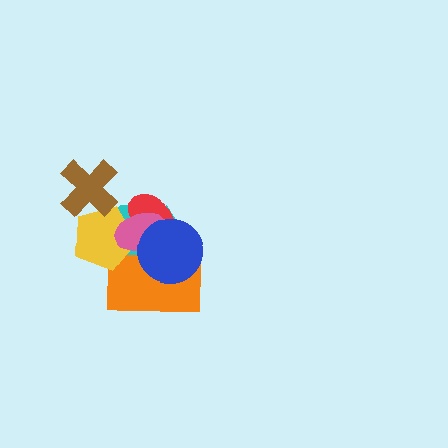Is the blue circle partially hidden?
No, no other shape covers it.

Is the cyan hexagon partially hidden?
Yes, it is partially covered by another shape.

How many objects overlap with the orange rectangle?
4 objects overlap with the orange rectangle.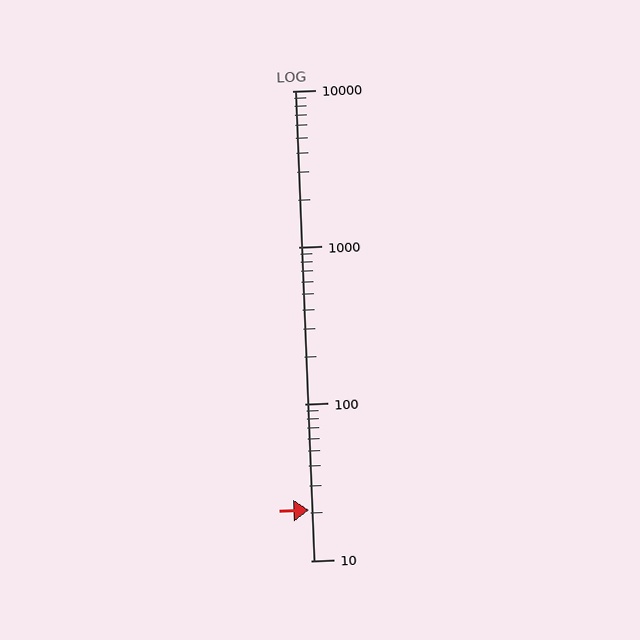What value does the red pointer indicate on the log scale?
The pointer indicates approximately 21.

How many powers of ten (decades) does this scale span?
The scale spans 3 decades, from 10 to 10000.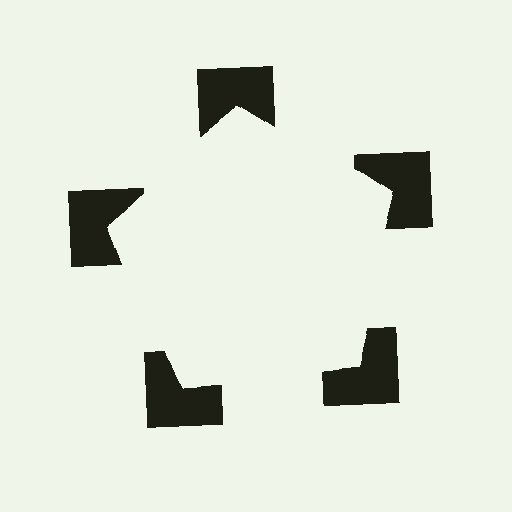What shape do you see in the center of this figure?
An illusory pentagon — its edges are inferred from the aligned wedge cuts in the notched squares, not physically drawn.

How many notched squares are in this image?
There are 5 — one at each vertex of the illusory pentagon.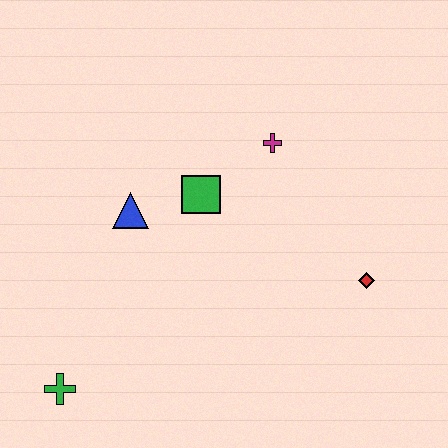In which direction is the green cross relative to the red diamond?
The green cross is to the left of the red diamond.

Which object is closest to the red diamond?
The magenta cross is closest to the red diamond.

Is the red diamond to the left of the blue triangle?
No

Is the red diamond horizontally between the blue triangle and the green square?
No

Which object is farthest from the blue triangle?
The red diamond is farthest from the blue triangle.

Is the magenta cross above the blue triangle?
Yes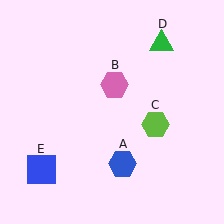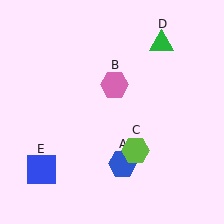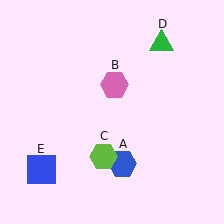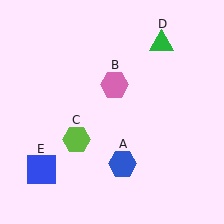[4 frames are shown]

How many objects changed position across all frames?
1 object changed position: lime hexagon (object C).